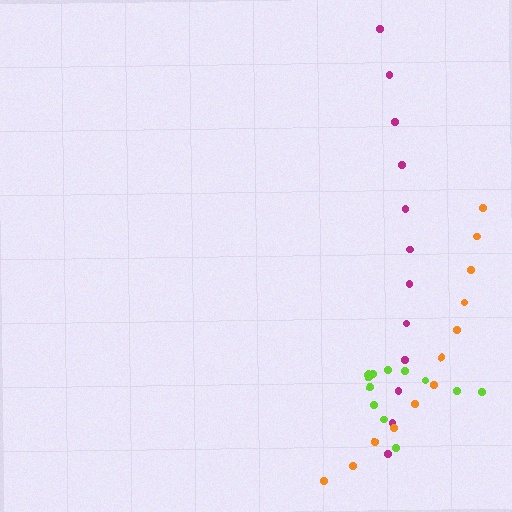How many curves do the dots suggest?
There are 3 distinct paths.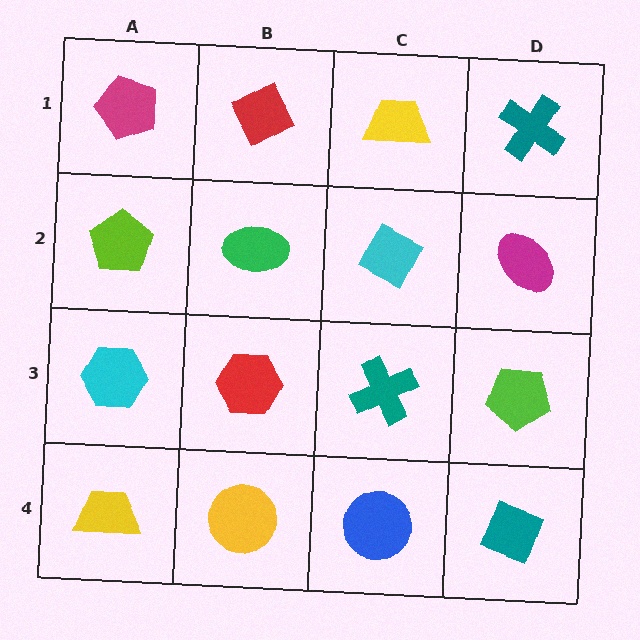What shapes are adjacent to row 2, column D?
A teal cross (row 1, column D), a lime pentagon (row 3, column D), a cyan diamond (row 2, column C).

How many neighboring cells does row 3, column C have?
4.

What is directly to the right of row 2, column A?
A green ellipse.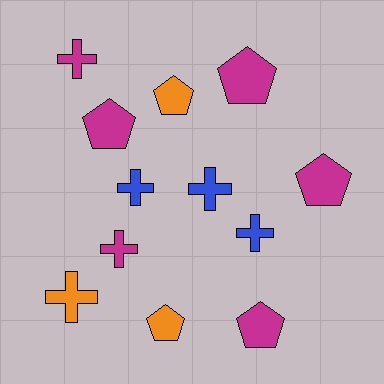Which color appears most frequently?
Magenta, with 6 objects.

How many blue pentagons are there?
There are no blue pentagons.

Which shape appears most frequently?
Pentagon, with 6 objects.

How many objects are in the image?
There are 12 objects.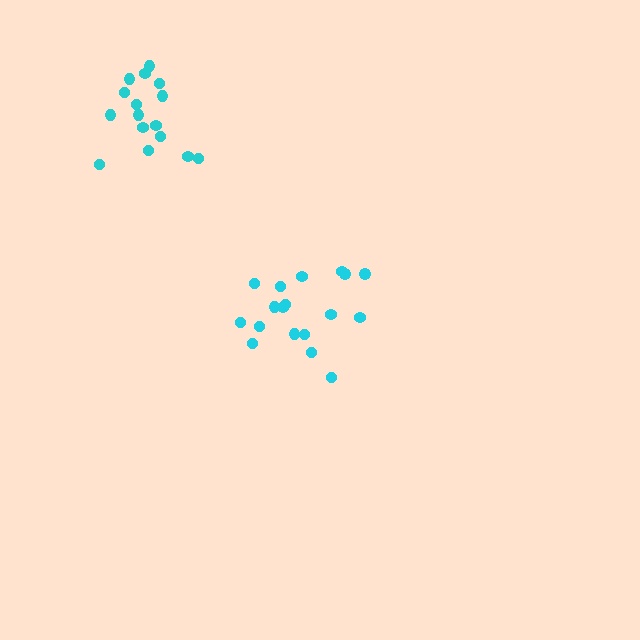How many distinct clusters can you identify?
There are 2 distinct clusters.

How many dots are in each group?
Group 1: 18 dots, Group 2: 16 dots (34 total).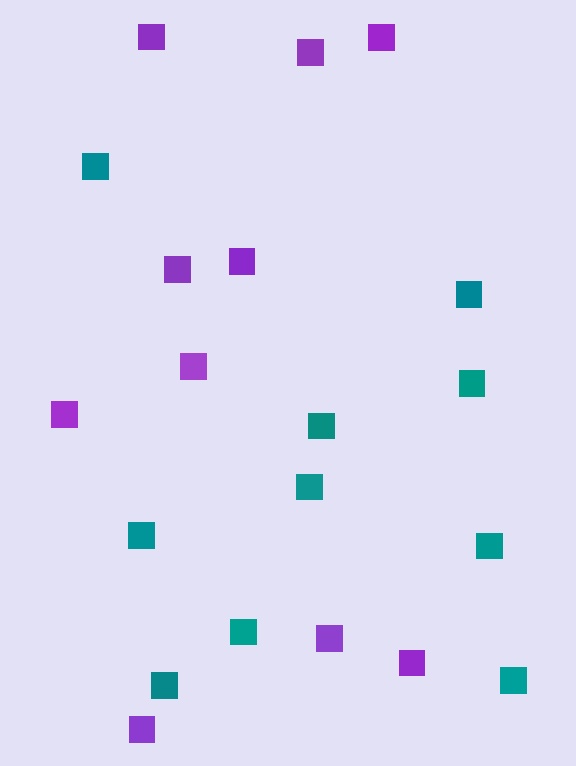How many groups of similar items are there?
There are 2 groups: one group of purple squares (10) and one group of teal squares (10).